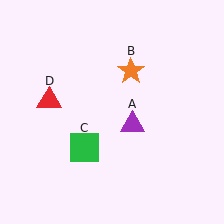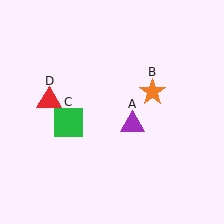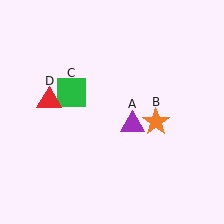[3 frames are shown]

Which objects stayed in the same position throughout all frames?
Purple triangle (object A) and red triangle (object D) remained stationary.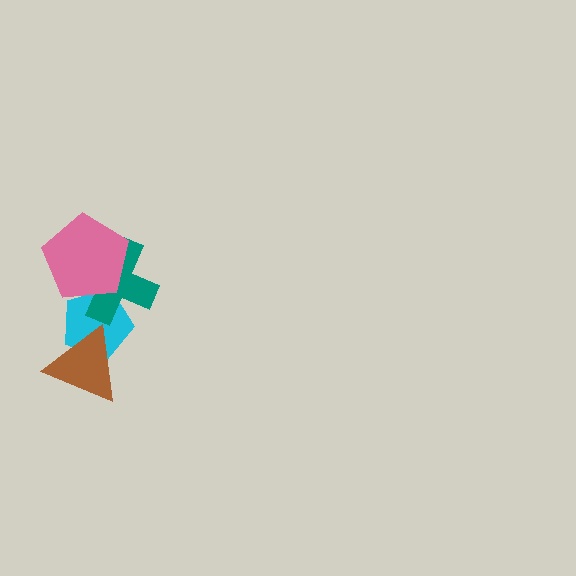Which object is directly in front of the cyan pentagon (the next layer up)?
The teal cross is directly in front of the cyan pentagon.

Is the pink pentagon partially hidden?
No, no other shape covers it.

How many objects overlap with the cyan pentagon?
3 objects overlap with the cyan pentagon.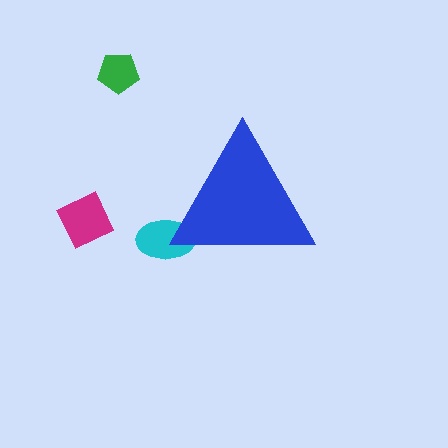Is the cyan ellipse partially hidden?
Yes, the cyan ellipse is partially hidden behind the blue triangle.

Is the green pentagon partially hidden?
No, the green pentagon is fully visible.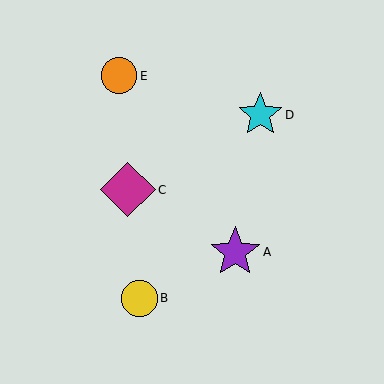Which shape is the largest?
The magenta diamond (labeled C) is the largest.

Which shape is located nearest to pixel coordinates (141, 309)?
The yellow circle (labeled B) at (139, 298) is nearest to that location.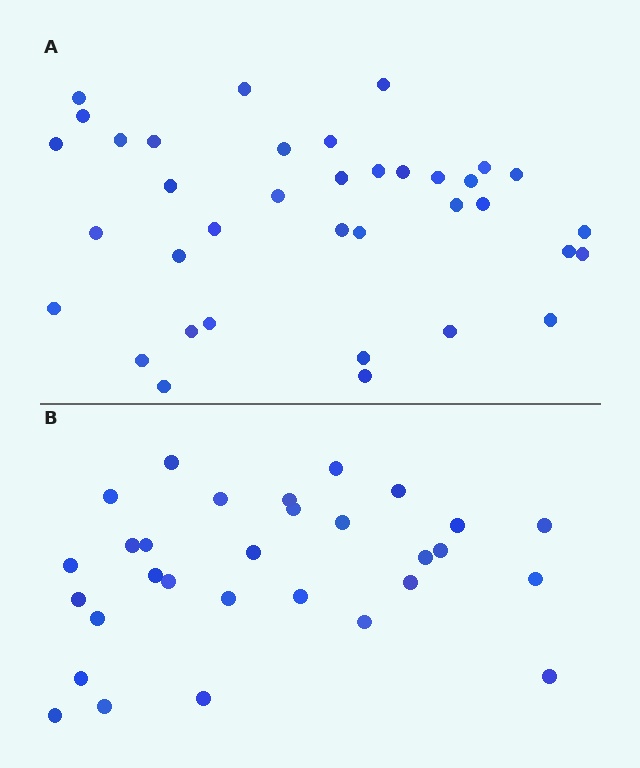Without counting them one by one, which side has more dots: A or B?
Region A (the top region) has more dots.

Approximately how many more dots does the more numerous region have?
Region A has roughly 8 or so more dots than region B.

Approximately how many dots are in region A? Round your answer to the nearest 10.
About 40 dots. (The exact count is 37, which rounds to 40.)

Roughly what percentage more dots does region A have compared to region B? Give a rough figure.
About 25% more.